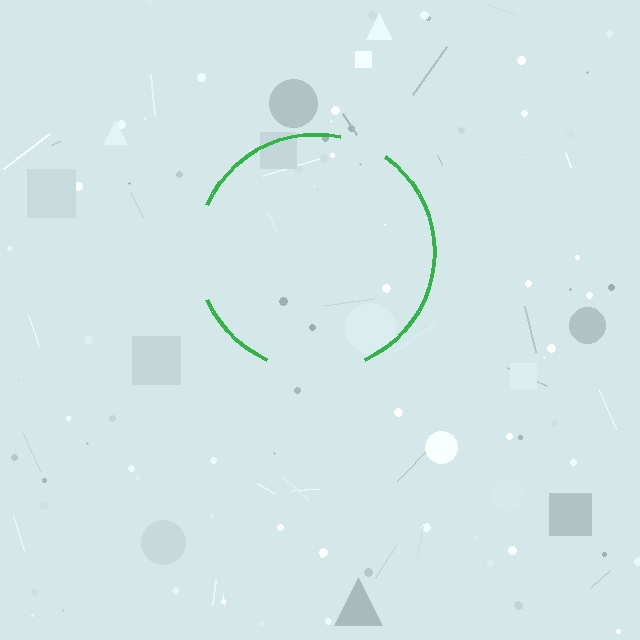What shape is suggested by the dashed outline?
The dashed outline suggests a circle.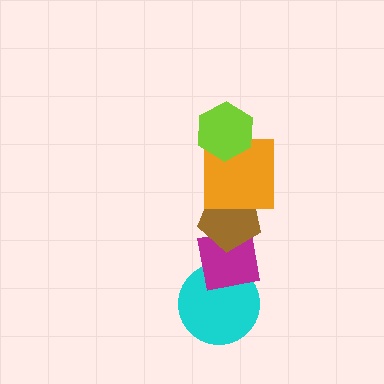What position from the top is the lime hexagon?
The lime hexagon is 1st from the top.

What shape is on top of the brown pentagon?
The orange square is on top of the brown pentagon.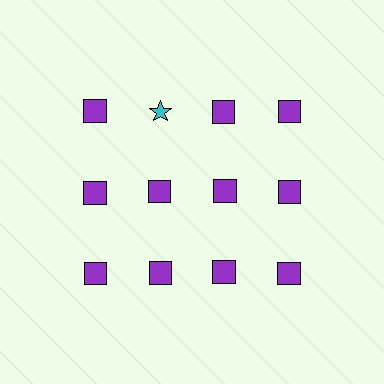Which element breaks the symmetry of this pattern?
The cyan star in the top row, second from left column breaks the symmetry. All other shapes are purple squares.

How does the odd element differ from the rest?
It differs in both color (cyan instead of purple) and shape (star instead of square).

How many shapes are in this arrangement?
There are 12 shapes arranged in a grid pattern.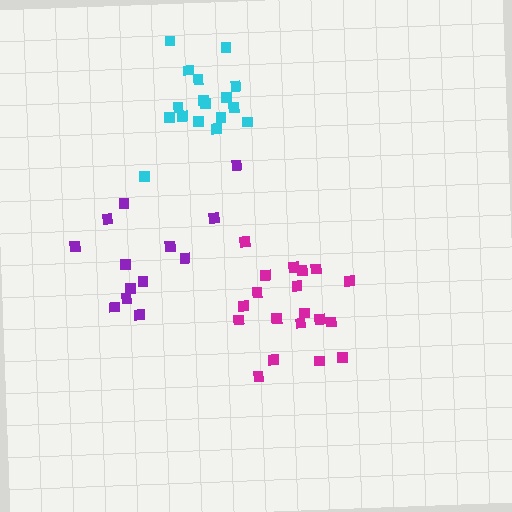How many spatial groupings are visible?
There are 3 spatial groupings.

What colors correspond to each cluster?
The clusters are colored: cyan, purple, magenta.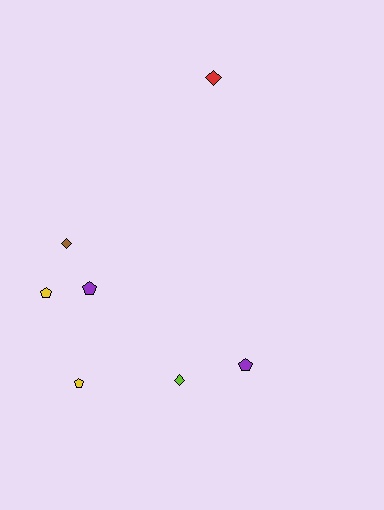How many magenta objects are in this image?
There are no magenta objects.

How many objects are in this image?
There are 7 objects.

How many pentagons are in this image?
There are 4 pentagons.